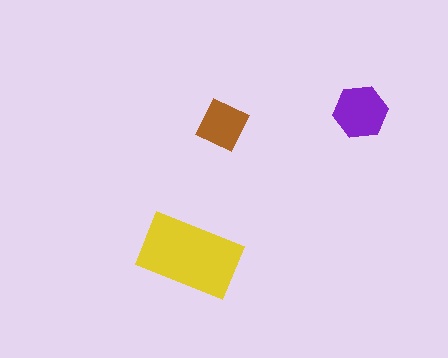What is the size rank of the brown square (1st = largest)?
3rd.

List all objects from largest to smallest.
The yellow rectangle, the purple hexagon, the brown square.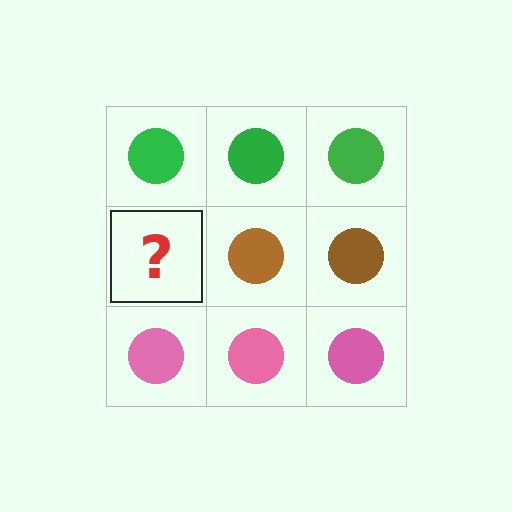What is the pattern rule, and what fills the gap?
The rule is that each row has a consistent color. The gap should be filled with a brown circle.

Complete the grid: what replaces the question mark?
The question mark should be replaced with a brown circle.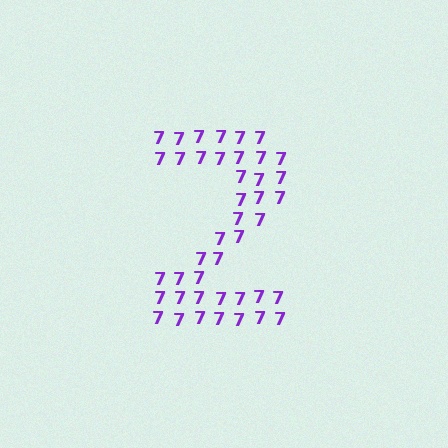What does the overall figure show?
The overall figure shows the digit 2.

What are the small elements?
The small elements are digit 7's.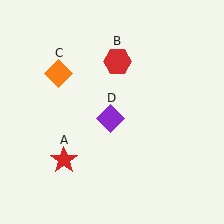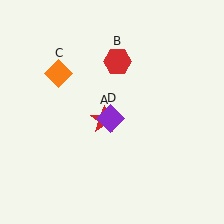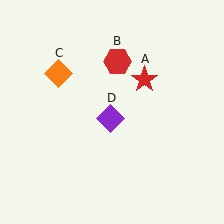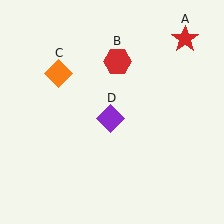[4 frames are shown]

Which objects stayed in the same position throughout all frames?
Red hexagon (object B) and orange diamond (object C) and purple diamond (object D) remained stationary.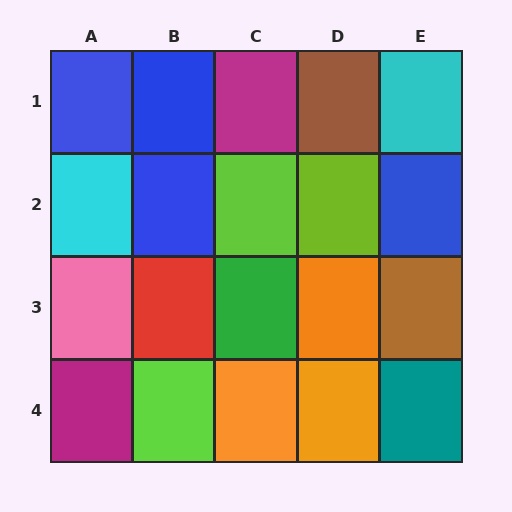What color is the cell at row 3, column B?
Red.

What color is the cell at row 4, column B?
Lime.